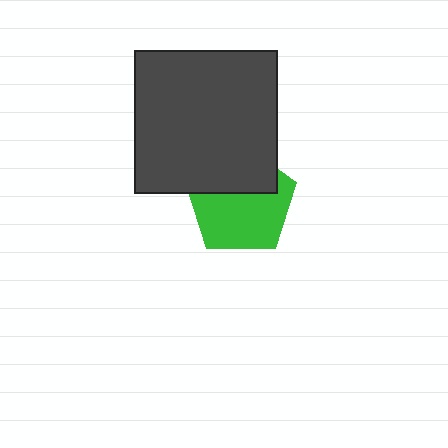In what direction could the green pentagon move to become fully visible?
The green pentagon could move down. That would shift it out from behind the dark gray square entirely.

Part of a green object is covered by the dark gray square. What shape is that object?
It is a pentagon.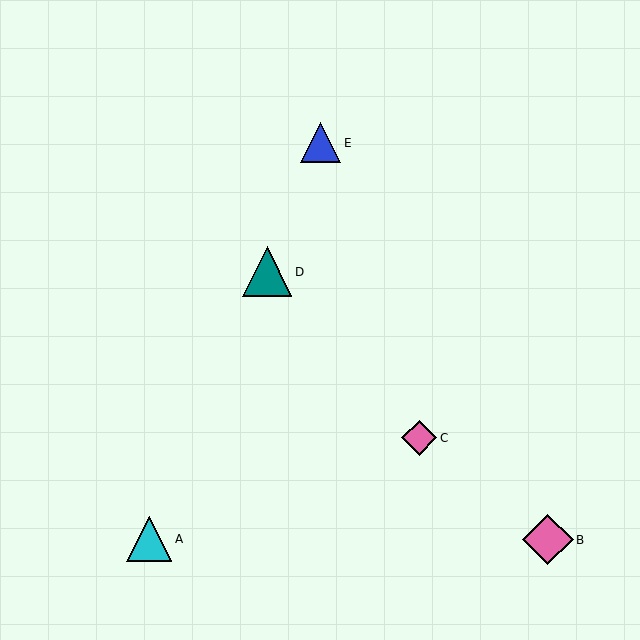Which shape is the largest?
The pink diamond (labeled B) is the largest.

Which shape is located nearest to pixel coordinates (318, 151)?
The blue triangle (labeled E) at (320, 143) is nearest to that location.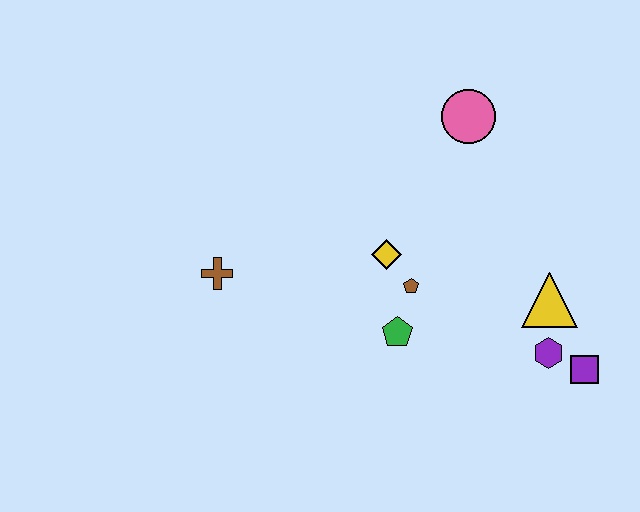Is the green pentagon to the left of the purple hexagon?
Yes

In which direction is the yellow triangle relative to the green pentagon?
The yellow triangle is to the right of the green pentagon.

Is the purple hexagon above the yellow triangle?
No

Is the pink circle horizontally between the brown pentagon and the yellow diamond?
No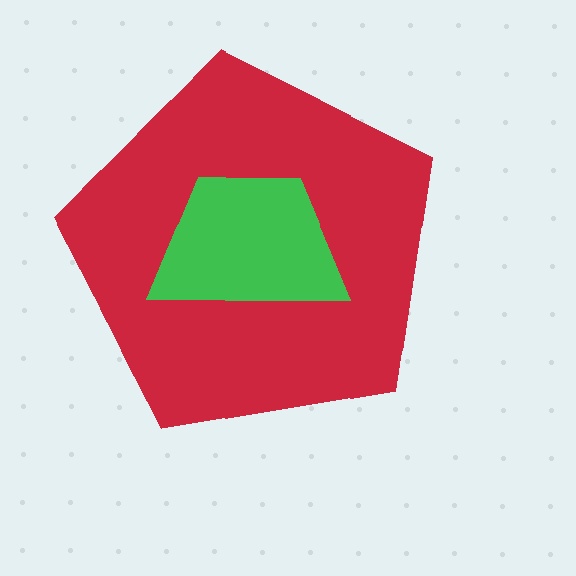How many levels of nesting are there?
2.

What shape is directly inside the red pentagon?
The green trapezoid.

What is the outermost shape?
The red pentagon.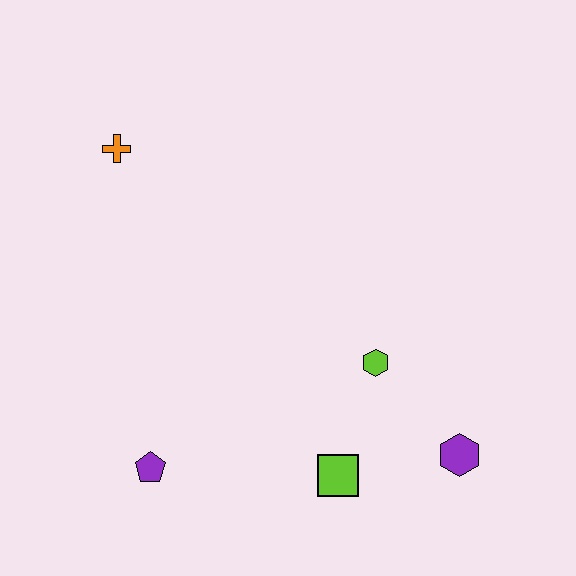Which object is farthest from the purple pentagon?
The orange cross is farthest from the purple pentagon.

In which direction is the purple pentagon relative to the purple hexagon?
The purple pentagon is to the left of the purple hexagon.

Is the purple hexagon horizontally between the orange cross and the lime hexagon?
No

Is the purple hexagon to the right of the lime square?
Yes